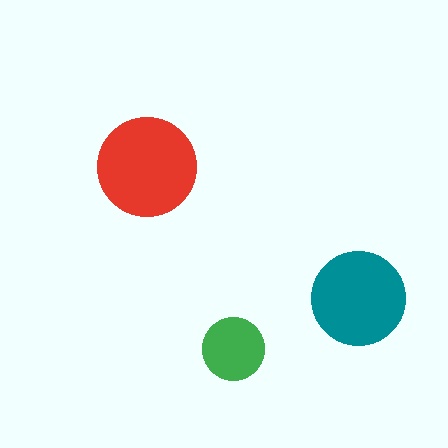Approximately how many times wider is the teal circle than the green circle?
About 1.5 times wider.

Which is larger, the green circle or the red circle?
The red one.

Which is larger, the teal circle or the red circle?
The red one.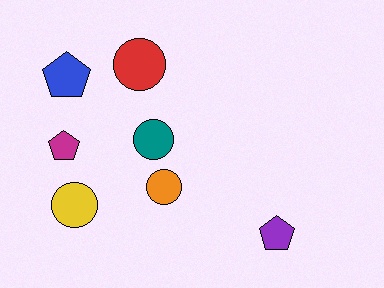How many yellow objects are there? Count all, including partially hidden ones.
There is 1 yellow object.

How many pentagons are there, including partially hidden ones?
There are 3 pentagons.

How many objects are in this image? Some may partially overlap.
There are 7 objects.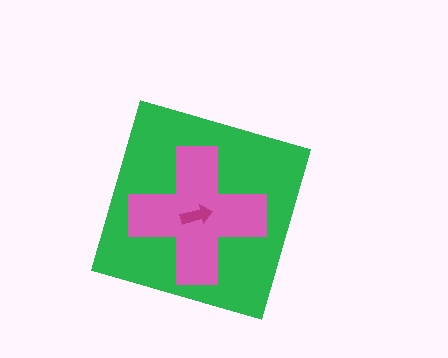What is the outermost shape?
The green diamond.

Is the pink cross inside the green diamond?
Yes.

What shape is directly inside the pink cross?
The magenta arrow.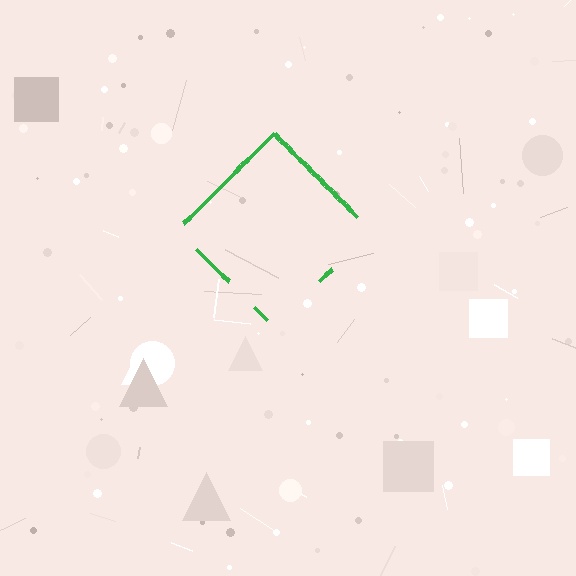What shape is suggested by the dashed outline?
The dashed outline suggests a diamond.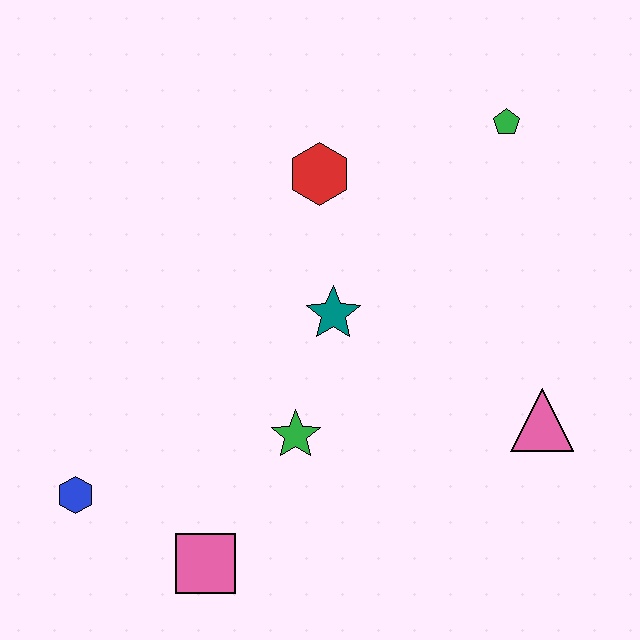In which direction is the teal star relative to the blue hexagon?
The teal star is to the right of the blue hexagon.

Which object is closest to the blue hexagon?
The pink square is closest to the blue hexagon.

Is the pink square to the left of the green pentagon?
Yes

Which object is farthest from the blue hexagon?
The green pentagon is farthest from the blue hexagon.